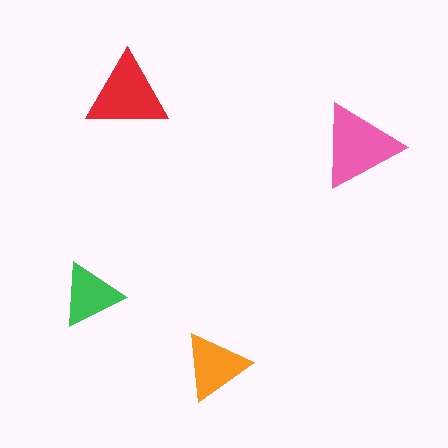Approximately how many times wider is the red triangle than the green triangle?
About 1.5 times wider.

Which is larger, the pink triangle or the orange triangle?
The pink one.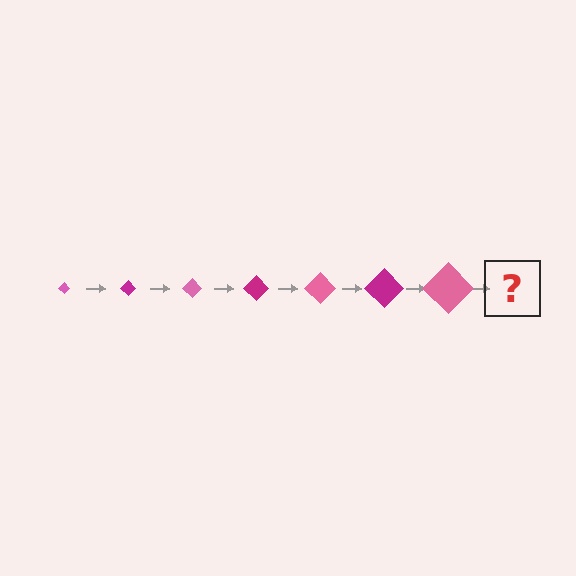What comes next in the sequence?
The next element should be a magenta diamond, larger than the previous one.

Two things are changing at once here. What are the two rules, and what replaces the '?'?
The two rules are that the diamond grows larger each step and the color cycles through pink and magenta. The '?' should be a magenta diamond, larger than the previous one.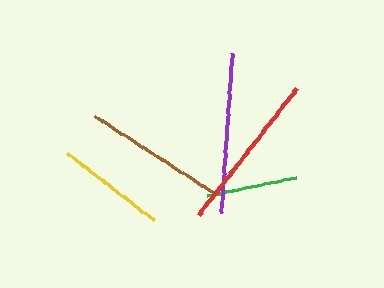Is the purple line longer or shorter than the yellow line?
The purple line is longer than the yellow line.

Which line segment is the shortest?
The green line is the shortest at approximately 91 pixels.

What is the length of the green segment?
The green segment is approximately 91 pixels long.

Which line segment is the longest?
The red line is the longest at approximately 161 pixels.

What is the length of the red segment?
The red segment is approximately 161 pixels long.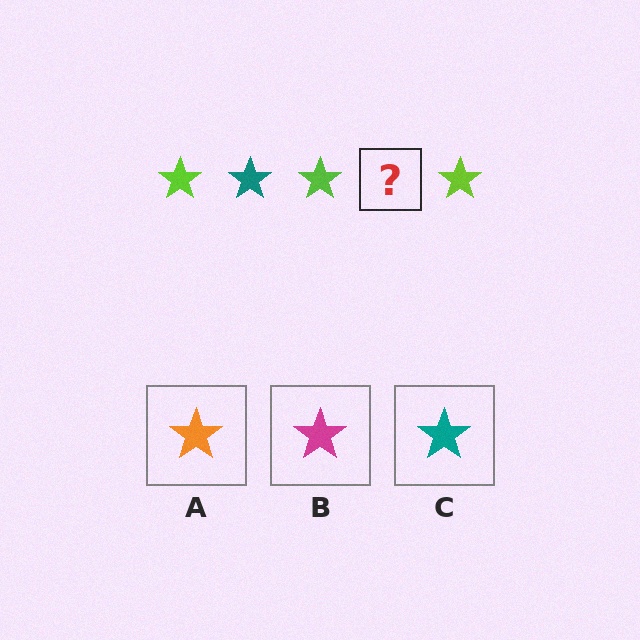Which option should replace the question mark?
Option C.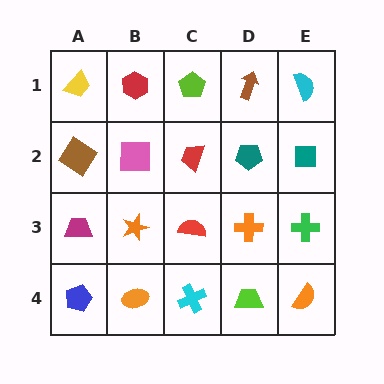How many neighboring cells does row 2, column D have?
4.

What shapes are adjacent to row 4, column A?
A magenta trapezoid (row 3, column A), an orange ellipse (row 4, column B).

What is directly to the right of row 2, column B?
A red trapezoid.